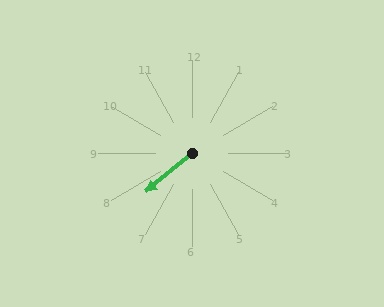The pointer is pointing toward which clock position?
Roughly 8 o'clock.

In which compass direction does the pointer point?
Southwest.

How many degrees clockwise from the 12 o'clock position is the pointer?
Approximately 230 degrees.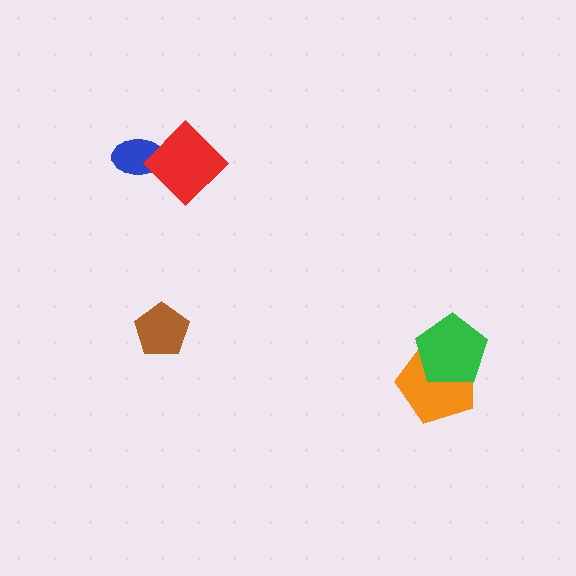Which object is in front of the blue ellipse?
The red diamond is in front of the blue ellipse.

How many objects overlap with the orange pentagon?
1 object overlaps with the orange pentagon.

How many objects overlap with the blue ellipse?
1 object overlaps with the blue ellipse.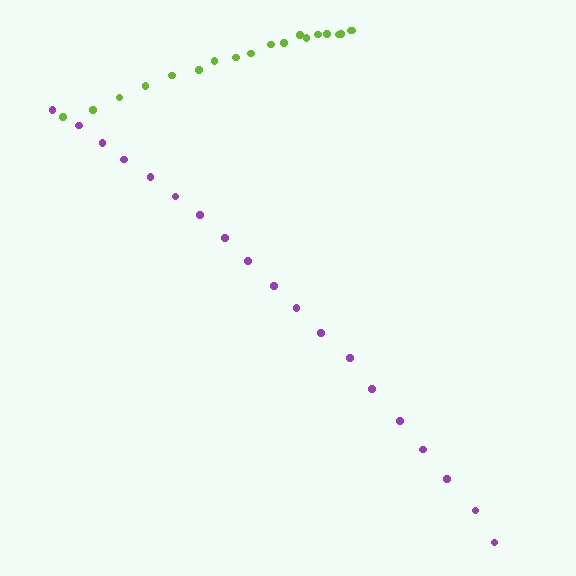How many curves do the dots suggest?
There are 2 distinct paths.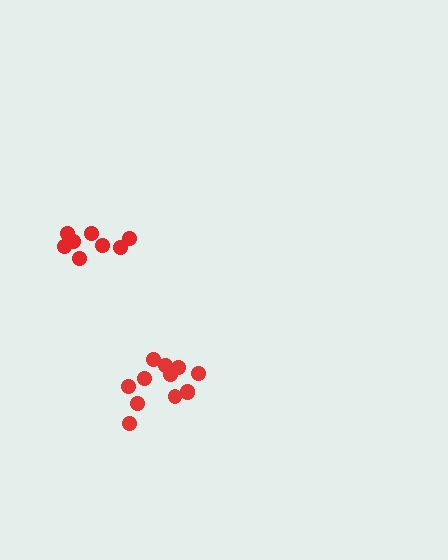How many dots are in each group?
Group 1: 8 dots, Group 2: 12 dots (20 total).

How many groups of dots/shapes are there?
There are 2 groups.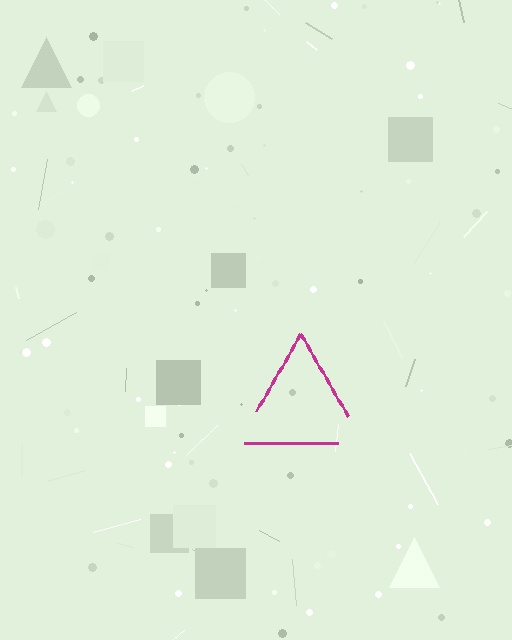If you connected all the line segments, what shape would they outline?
They would outline a triangle.